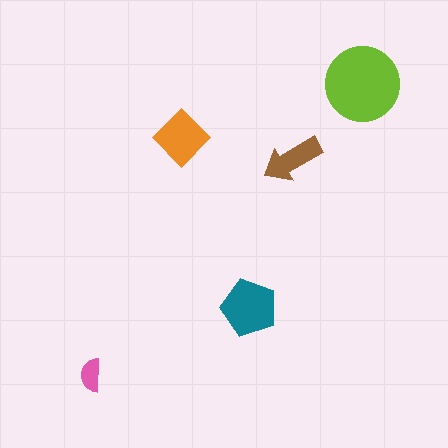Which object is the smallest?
The pink semicircle.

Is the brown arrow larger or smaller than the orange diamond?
Smaller.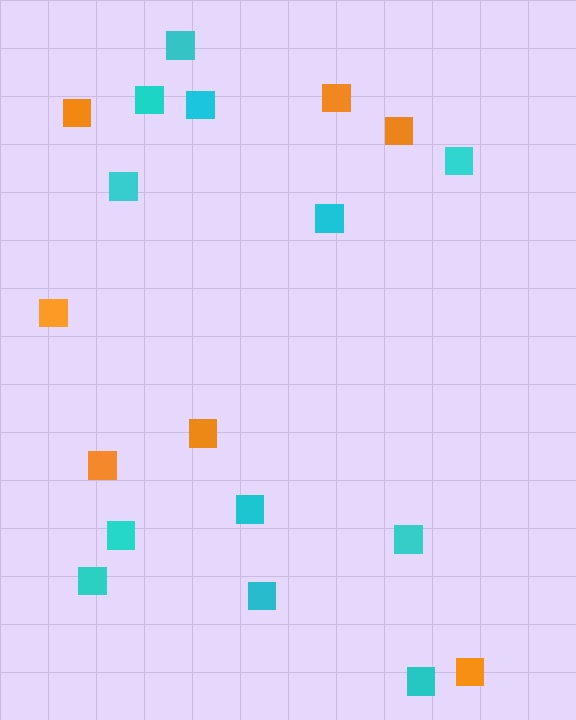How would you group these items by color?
There are 2 groups: one group of cyan squares (12) and one group of orange squares (7).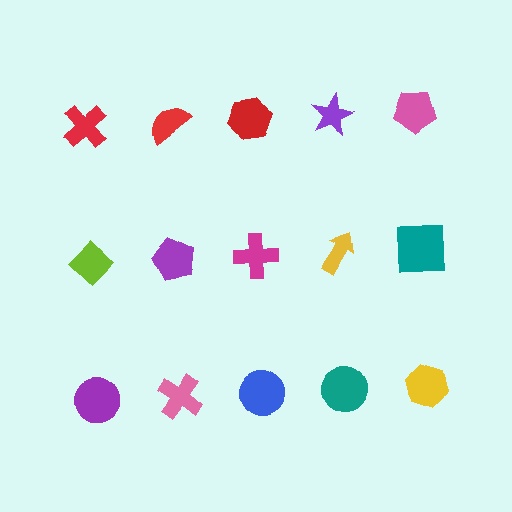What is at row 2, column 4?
A yellow arrow.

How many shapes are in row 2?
5 shapes.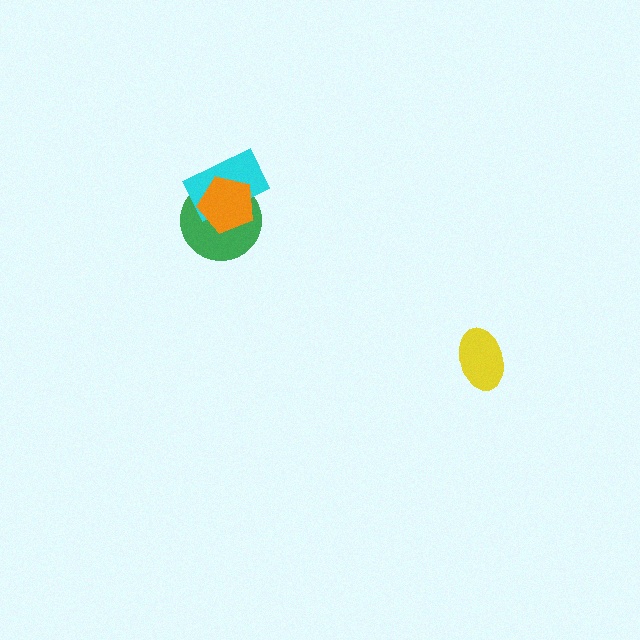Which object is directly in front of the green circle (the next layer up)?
The cyan rectangle is directly in front of the green circle.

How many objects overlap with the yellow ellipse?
0 objects overlap with the yellow ellipse.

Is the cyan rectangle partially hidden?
Yes, it is partially covered by another shape.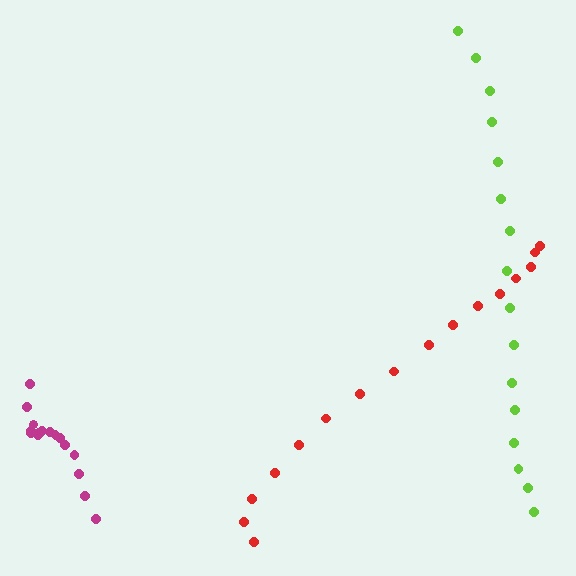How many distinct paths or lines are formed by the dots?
There are 3 distinct paths.